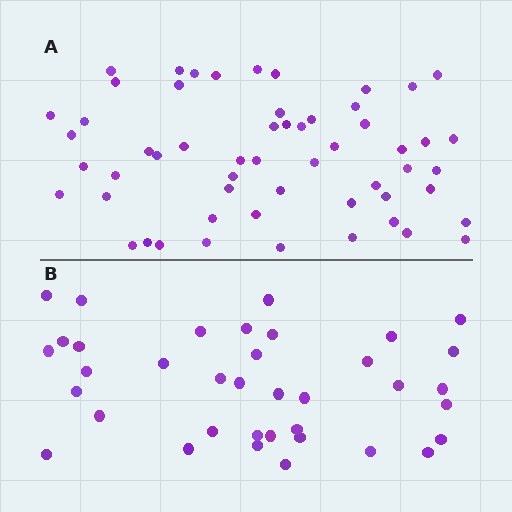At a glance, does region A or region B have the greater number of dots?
Region A (the top region) has more dots.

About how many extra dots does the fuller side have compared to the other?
Region A has approximately 20 more dots than region B.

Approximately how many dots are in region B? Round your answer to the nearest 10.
About 40 dots. (The exact count is 37, which rounds to 40.)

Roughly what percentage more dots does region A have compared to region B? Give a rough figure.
About 50% more.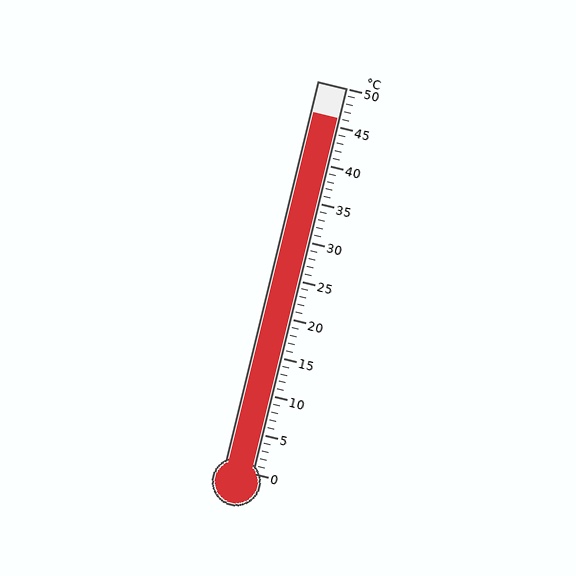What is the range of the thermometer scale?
The thermometer scale ranges from 0°C to 50°C.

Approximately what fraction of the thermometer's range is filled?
The thermometer is filled to approximately 90% of its range.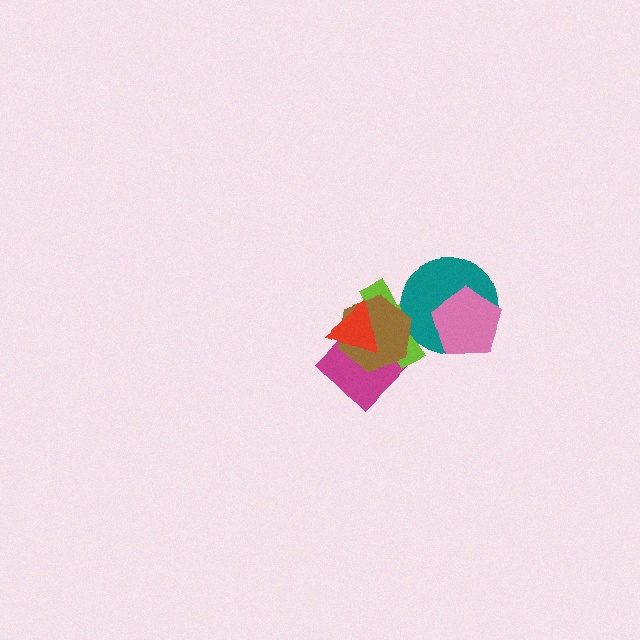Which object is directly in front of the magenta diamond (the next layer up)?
The lime cross is directly in front of the magenta diamond.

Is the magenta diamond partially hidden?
Yes, it is partially covered by another shape.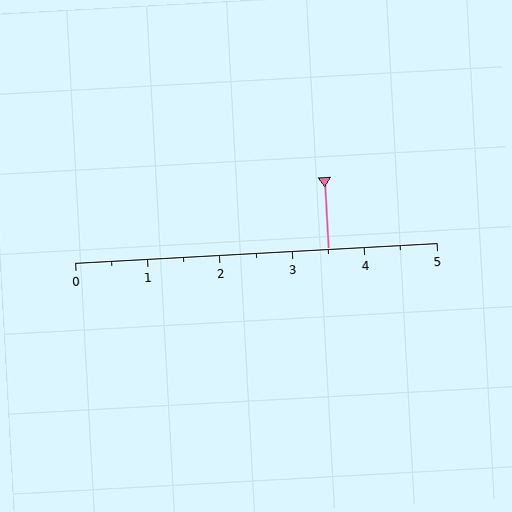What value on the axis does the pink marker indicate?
The marker indicates approximately 3.5.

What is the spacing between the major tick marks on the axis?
The major ticks are spaced 1 apart.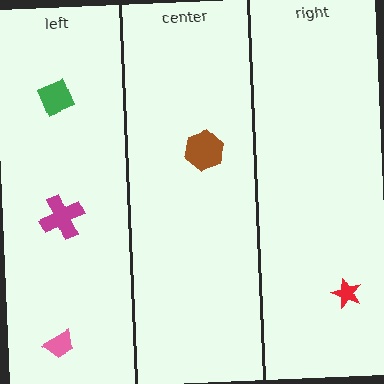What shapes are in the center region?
The brown hexagon.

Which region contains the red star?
The right region.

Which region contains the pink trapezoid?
The left region.